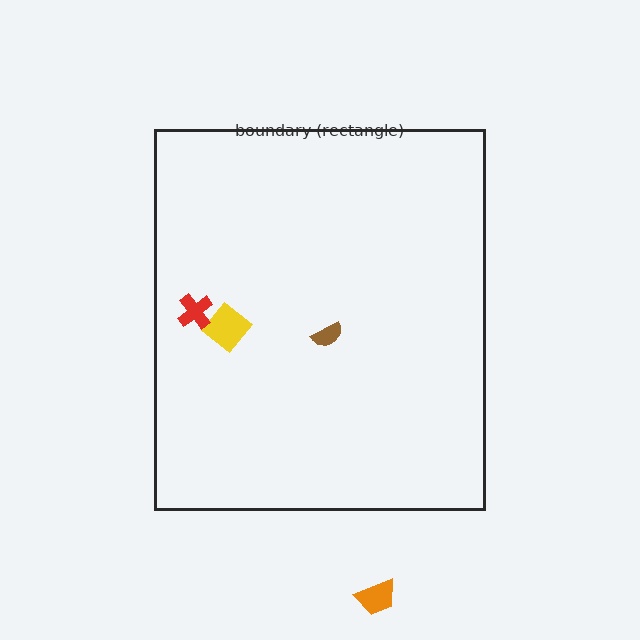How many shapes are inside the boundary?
3 inside, 1 outside.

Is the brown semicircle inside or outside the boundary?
Inside.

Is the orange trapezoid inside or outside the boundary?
Outside.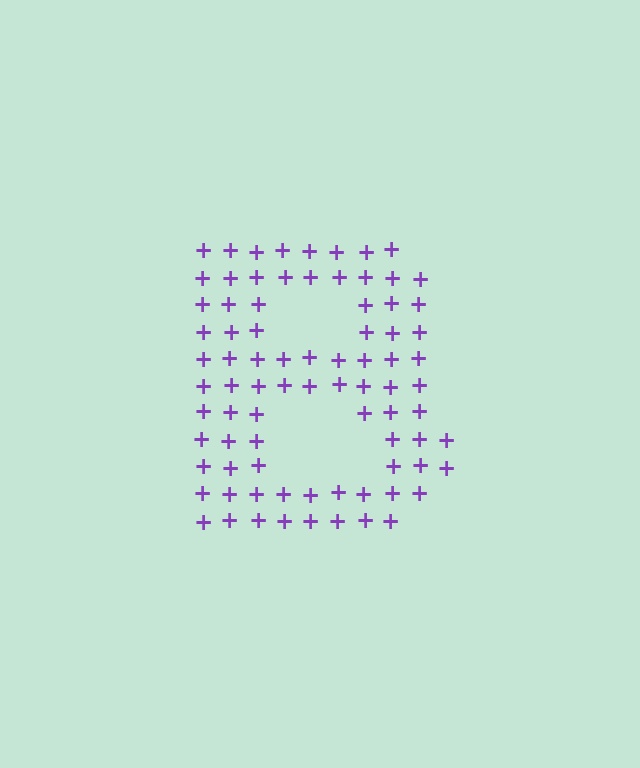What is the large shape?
The large shape is the letter B.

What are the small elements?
The small elements are plus signs.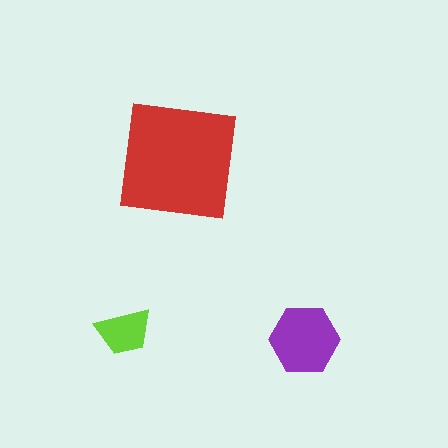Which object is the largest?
The red square.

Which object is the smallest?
The lime trapezoid.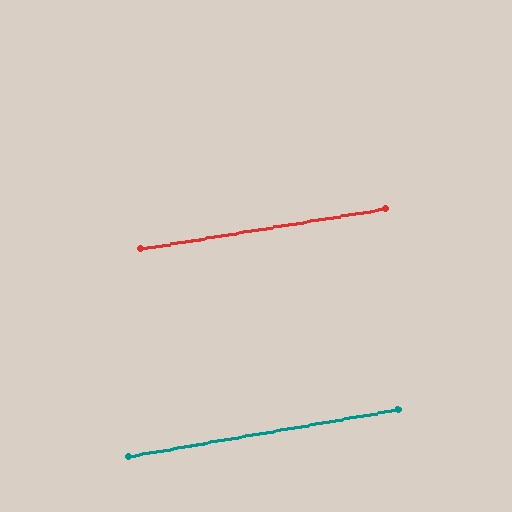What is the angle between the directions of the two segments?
Approximately 0 degrees.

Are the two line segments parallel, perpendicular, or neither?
Parallel — their directions differ by only 0.4°.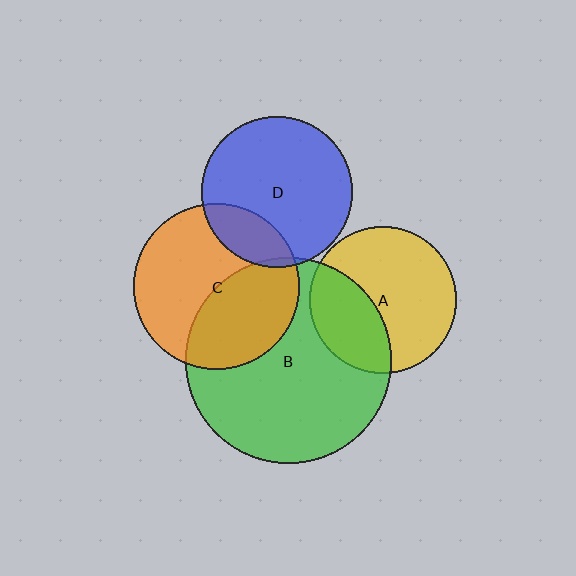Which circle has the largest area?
Circle B (green).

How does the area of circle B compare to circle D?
Approximately 1.9 times.